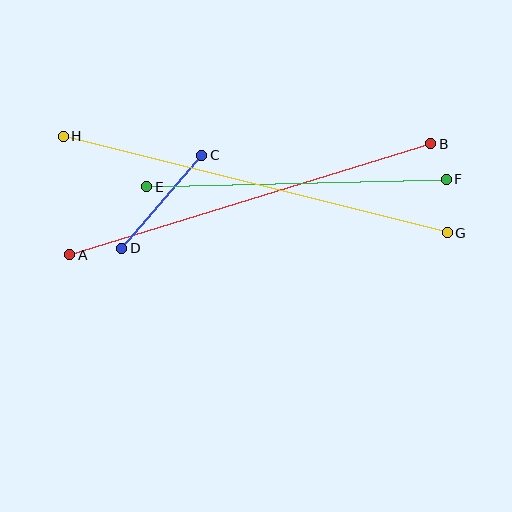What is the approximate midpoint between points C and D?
The midpoint is at approximately (162, 202) pixels.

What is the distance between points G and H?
The distance is approximately 396 pixels.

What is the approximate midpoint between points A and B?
The midpoint is at approximately (250, 199) pixels.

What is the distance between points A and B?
The distance is approximately 378 pixels.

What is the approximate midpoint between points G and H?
The midpoint is at approximately (255, 184) pixels.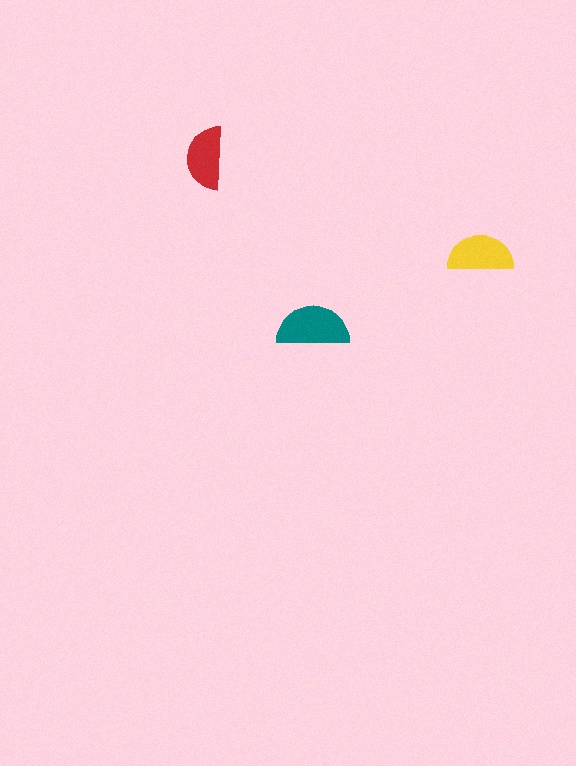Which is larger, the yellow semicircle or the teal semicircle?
The teal one.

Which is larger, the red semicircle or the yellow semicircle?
The yellow one.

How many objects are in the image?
There are 3 objects in the image.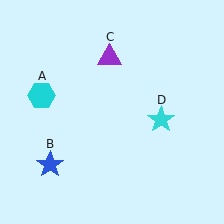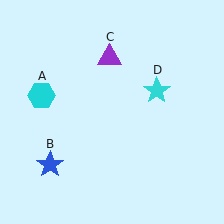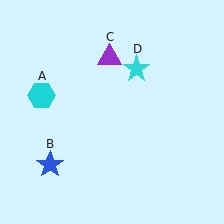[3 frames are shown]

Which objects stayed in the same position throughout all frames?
Cyan hexagon (object A) and blue star (object B) and purple triangle (object C) remained stationary.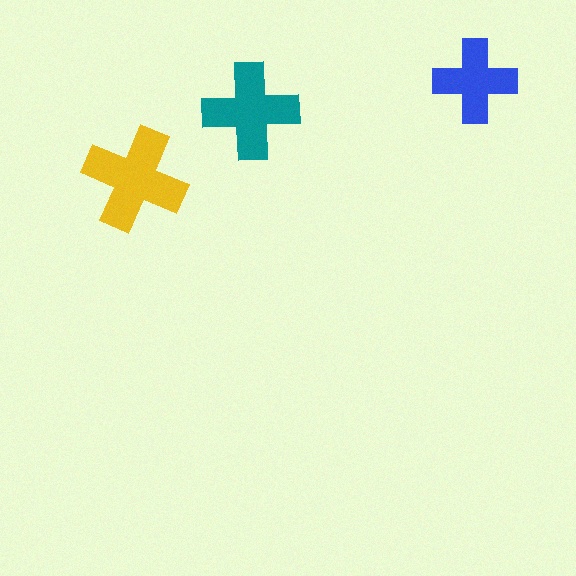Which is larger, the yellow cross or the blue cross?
The yellow one.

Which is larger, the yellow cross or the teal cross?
The yellow one.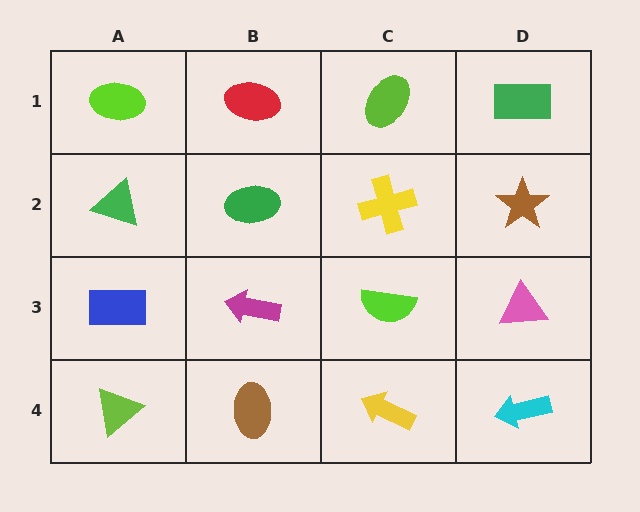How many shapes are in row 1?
4 shapes.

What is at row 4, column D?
A cyan arrow.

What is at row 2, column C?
A yellow cross.